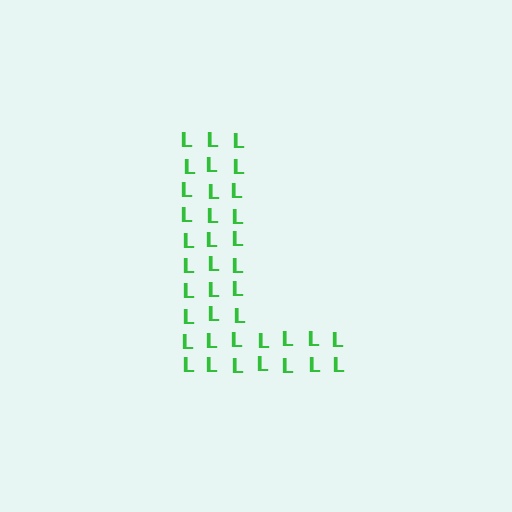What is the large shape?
The large shape is the letter L.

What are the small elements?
The small elements are letter L's.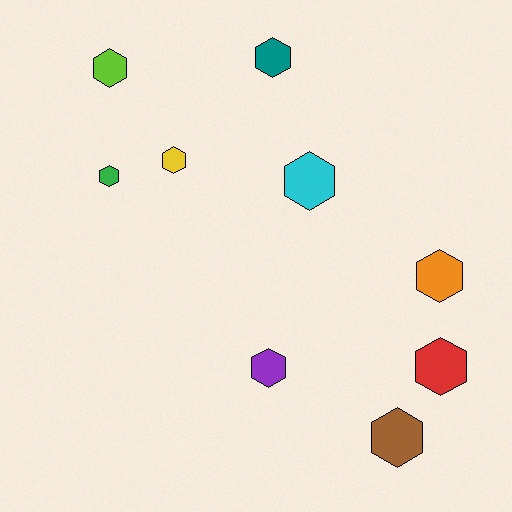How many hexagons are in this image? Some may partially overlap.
There are 9 hexagons.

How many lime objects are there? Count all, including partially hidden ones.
There is 1 lime object.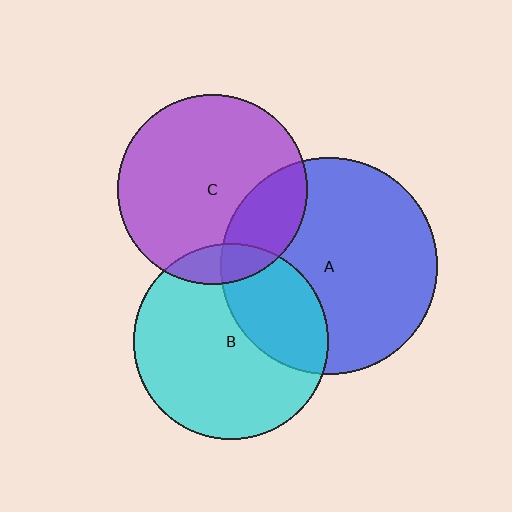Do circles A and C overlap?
Yes.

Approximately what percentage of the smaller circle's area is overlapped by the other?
Approximately 25%.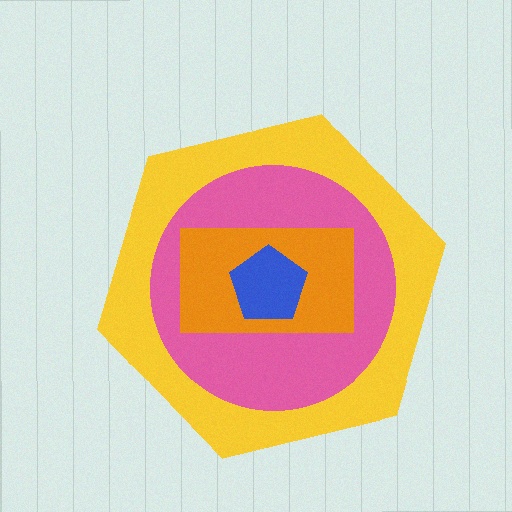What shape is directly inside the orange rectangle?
The blue pentagon.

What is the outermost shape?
The yellow hexagon.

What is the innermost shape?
The blue pentagon.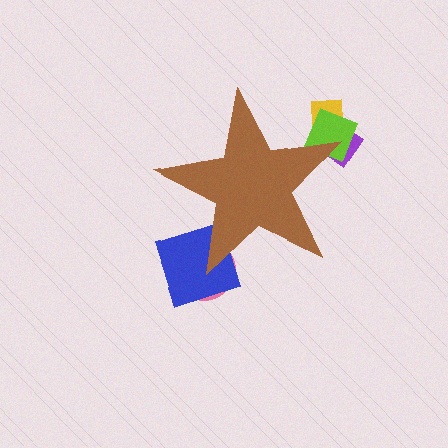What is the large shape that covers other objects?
A brown star.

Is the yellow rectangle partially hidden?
Yes, the yellow rectangle is partially hidden behind the brown star.